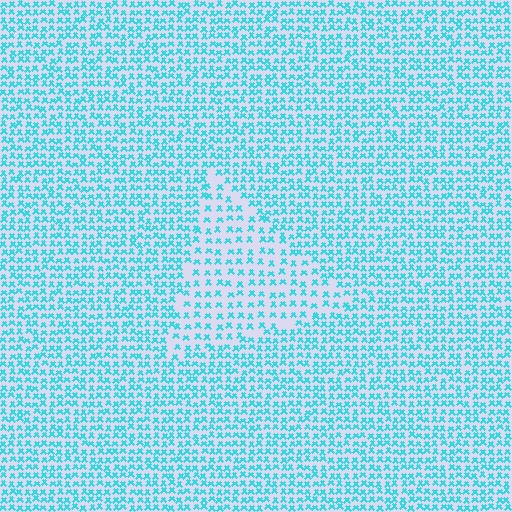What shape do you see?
I see a triangle.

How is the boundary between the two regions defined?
The boundary is defined by a change in element density (approximately 1.8x ratio). All elements are the same color, size, and shape.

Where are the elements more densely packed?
The elements are more densely packed outside the triangle boundary.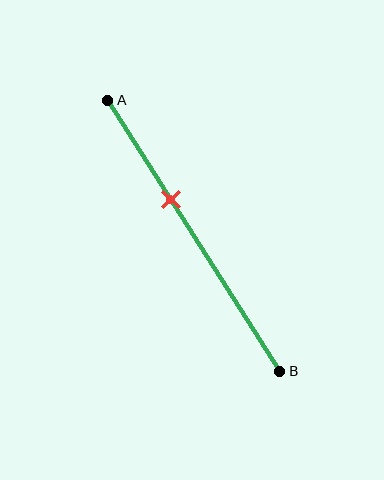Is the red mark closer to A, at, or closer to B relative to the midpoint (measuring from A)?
The red mark is closer to point A than the midpoint of segment AB.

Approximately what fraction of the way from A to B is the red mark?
The red mark is approximately 35% of the way from A to B.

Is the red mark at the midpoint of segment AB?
No, the mark is at about 35% from A, not at the 50% midpoint.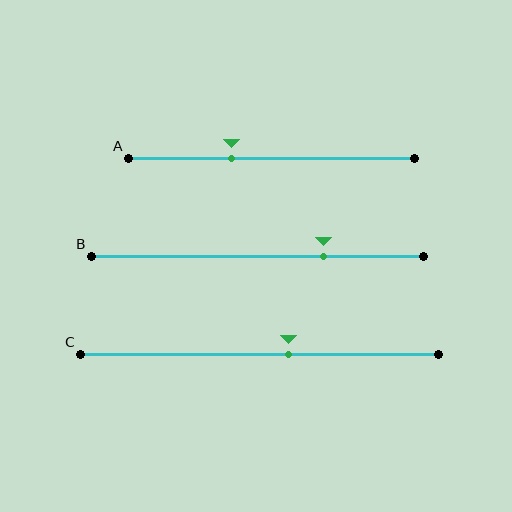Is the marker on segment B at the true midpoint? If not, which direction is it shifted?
No, the marker on segment B is shifted to the right by about 20% of the segment length.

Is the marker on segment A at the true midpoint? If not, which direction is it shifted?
No, the marker on segment A is shifted to the left by about 14% of the segment length.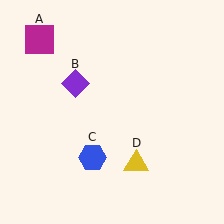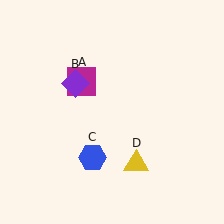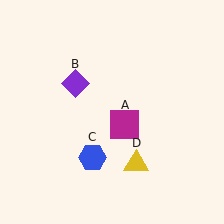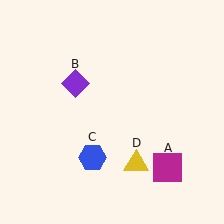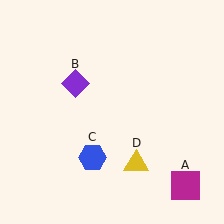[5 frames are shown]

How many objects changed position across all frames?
1 object changed position: magenta square (object A).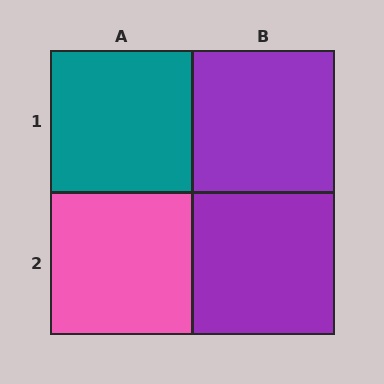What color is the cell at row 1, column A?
Teal.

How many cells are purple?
2 cells are purple.